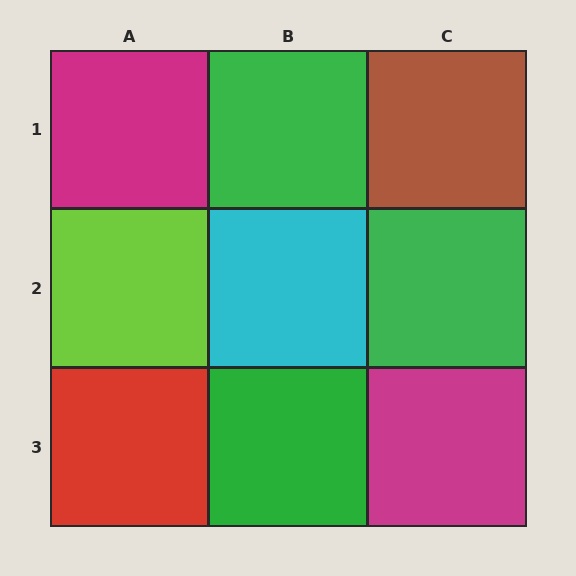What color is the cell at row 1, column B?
Green.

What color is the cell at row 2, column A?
Lime.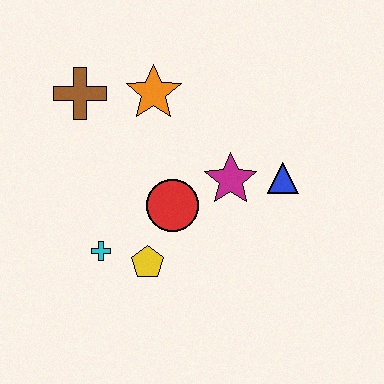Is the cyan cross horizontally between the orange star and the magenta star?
No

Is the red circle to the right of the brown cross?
Yes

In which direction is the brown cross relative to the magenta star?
The brown cross is to the left of the magenta star.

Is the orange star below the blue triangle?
No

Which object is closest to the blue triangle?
The magenta star is closest to the blue triangle.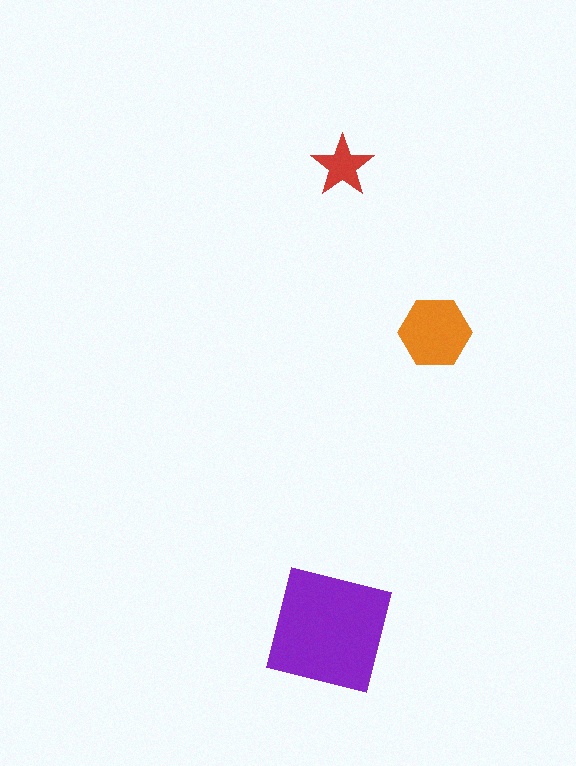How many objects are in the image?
There are 3 objects in the image.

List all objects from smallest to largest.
The red star, the orange hexagon, the purple square.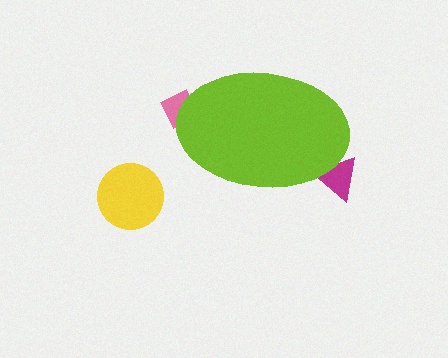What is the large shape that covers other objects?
A lime ellipse.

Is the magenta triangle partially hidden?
Yes, the magenta triangle is partially hidden behind the lime ellipse.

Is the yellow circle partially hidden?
No, the yellow circle is fully visible.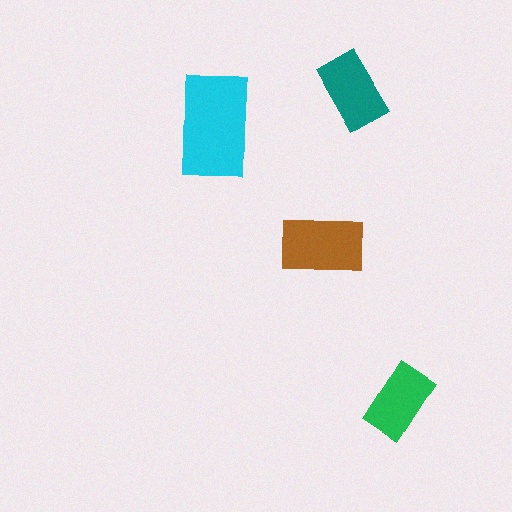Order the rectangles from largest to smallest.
the cyan one, the brown one, the teal one, the green one.